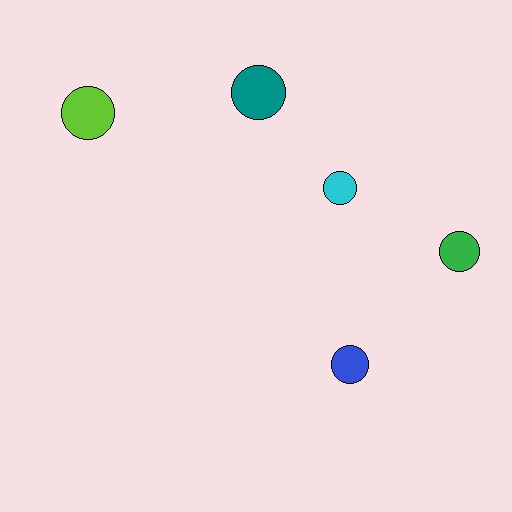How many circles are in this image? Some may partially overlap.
There are 5 circles.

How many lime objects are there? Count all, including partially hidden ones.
There is 1 lime object.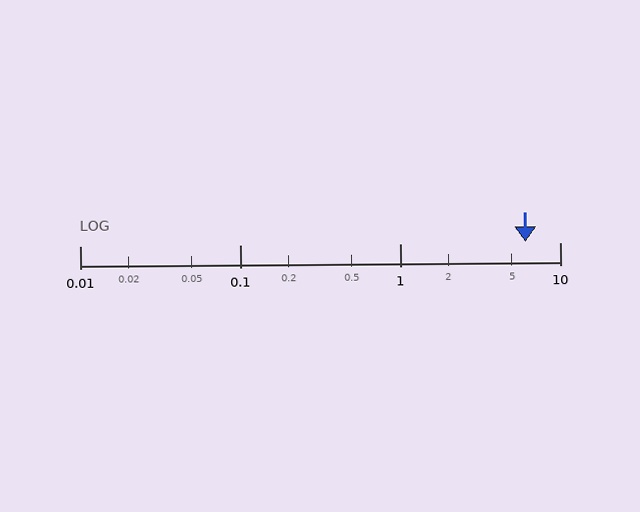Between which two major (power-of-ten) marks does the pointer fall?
The pointer is between 1 and 10.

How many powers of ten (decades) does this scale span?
The scale spans 3 decades, from 0.01 to 10.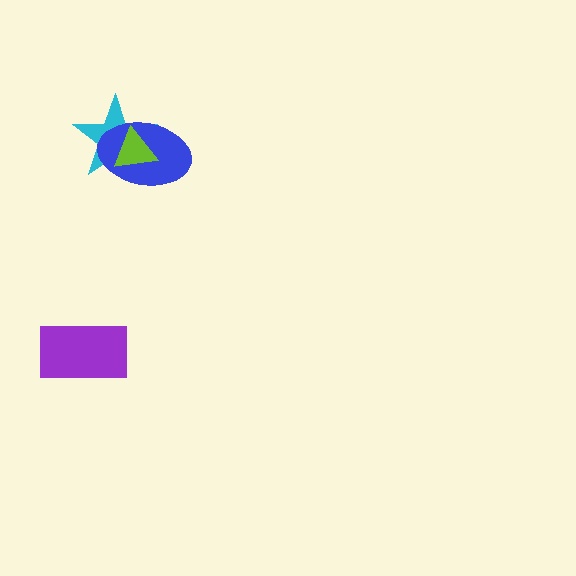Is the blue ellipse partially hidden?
Yes, it is partially covered by another shape.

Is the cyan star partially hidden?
Yes, it is partially covered by another shape.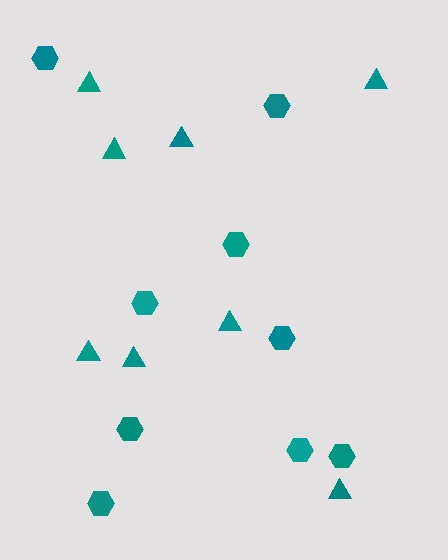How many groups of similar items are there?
There are 2 groups: one group of triangles (8) and one group of hexagons (9).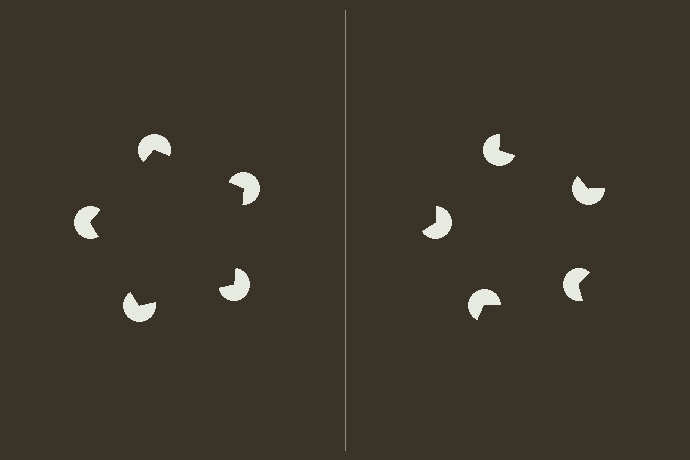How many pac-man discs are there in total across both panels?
10 — 5 on each side.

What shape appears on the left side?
An illusory pentagon.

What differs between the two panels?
The pac-man discs are positioned identically on both sides; only the wedge orientations differ. On the left they align to a pentagon; on the right they are misaligned.